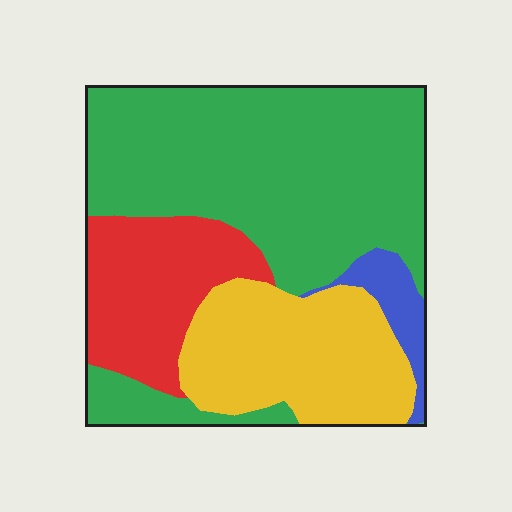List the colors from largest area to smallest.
From largest to smallest: green, yellow, red, blue.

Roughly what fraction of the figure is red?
Red takes up less than a quarter of the figure.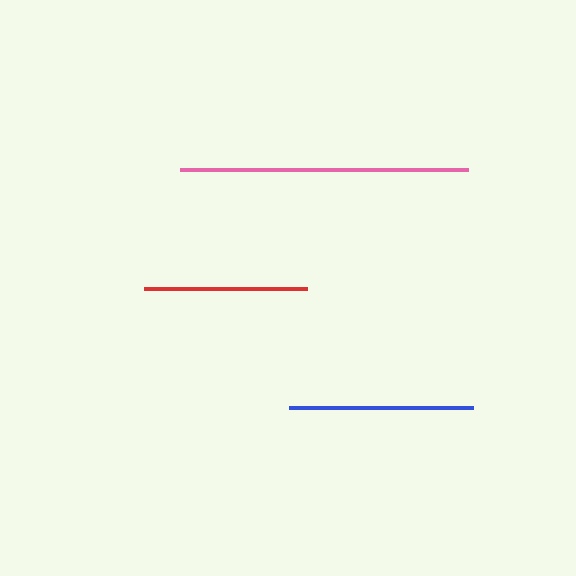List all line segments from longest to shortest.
From longest to shortest: pink, blue, red.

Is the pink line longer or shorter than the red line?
The pink line is longer than the red line.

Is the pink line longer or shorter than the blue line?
The pink line is longer than the blue line.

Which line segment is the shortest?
The red line is the shortest at approximately 163 pixels.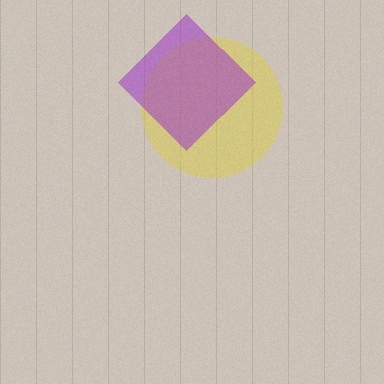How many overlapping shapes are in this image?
There are 2 overlapping shapes in the image.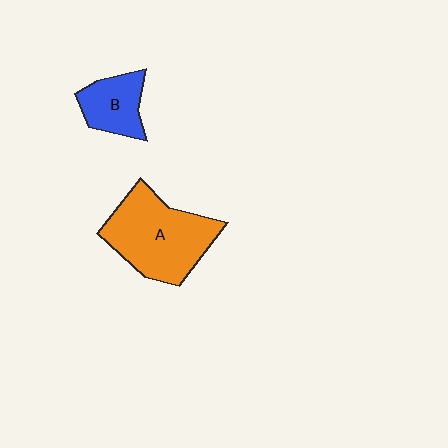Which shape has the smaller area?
Shape B (blue).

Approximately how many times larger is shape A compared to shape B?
Approximately 2.1 times.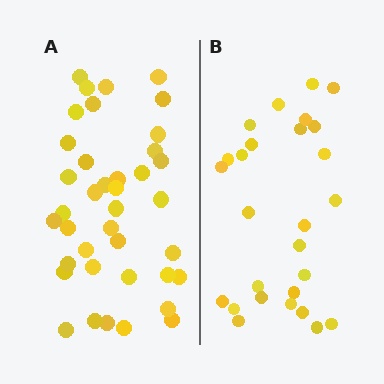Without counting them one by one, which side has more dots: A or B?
Region A (the left region) has more dots.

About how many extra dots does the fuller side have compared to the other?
Region A has roughly 12 or so more dots than region B.